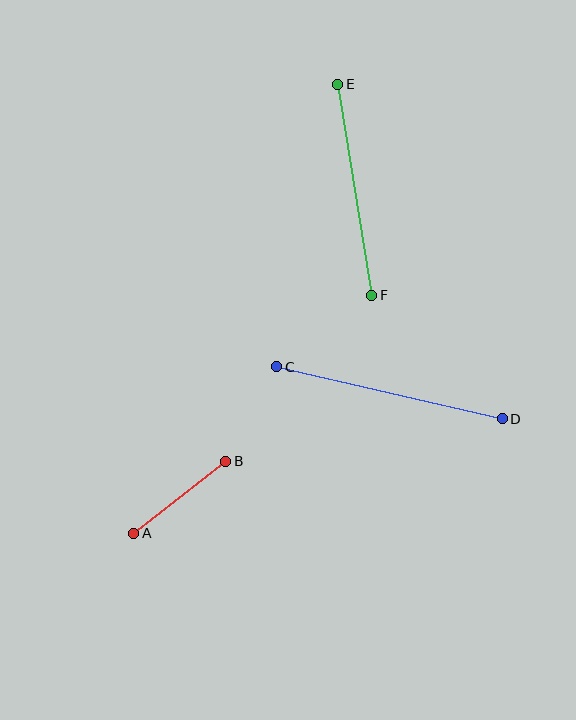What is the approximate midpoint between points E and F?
The midpoint is at approximately (355, 190) pixels.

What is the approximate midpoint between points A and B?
The midpoint is at approximately (180, 497) pixels.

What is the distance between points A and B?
The distance is approximately 117 pixels.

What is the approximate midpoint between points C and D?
The midpoint is at approximately (389, 393) pixels.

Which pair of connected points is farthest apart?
Points C and D are farthest apart.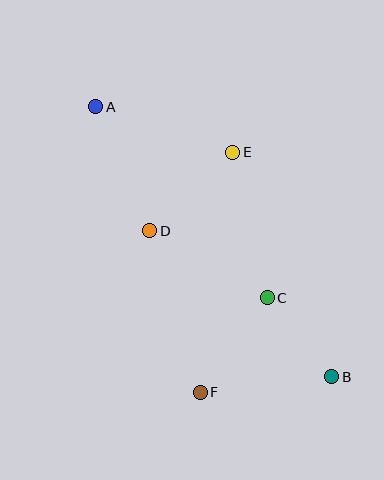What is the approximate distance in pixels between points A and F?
The distance between A and F is approximately 304 pixels.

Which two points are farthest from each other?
Points A and B are farthest from each other.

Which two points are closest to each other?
Points B and C are closest to each other.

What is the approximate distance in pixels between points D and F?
The distance between D and F is approximately 169 pixels.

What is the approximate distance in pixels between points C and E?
The distance between C and E is approximately 150 pixels.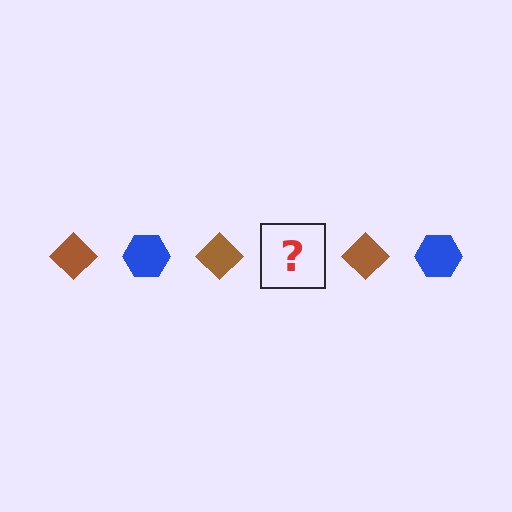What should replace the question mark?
The question mark should be replaced with a blue hexagon.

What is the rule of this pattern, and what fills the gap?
The rule is that the pattern alternates between brown diamond and blue hexagon. The gap should be filled with a blue hexagon.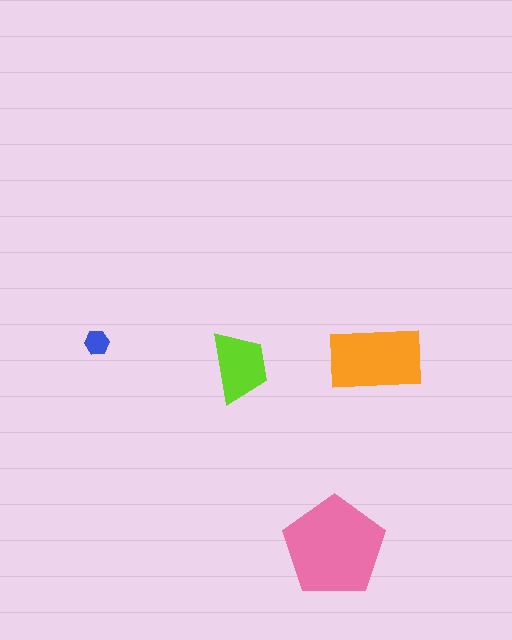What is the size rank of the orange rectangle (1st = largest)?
2nd.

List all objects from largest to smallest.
The pink pentagon, the orange rectangle, the lime trapezoid, the blue hexagon.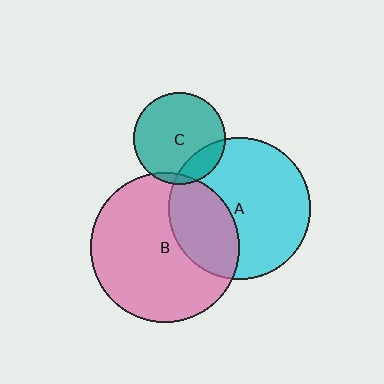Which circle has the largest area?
Circle B (pink).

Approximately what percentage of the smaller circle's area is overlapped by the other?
Approximately 5%.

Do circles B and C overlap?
Yes.